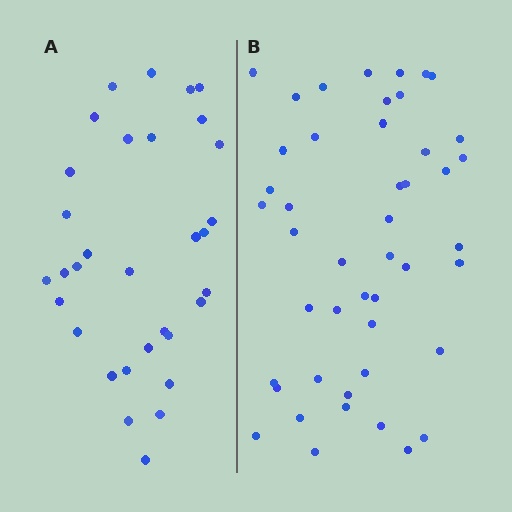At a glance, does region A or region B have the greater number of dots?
Region B (the right region) has more dots.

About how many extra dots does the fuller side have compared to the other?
Region B has approximately 15 more dots than region A.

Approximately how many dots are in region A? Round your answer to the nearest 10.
About 30 dots. (The exact count is 32, which rounds to 30.)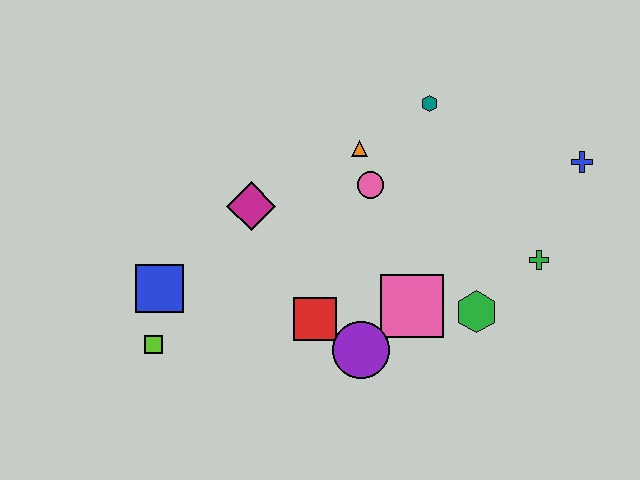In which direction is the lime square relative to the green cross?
The lime square is to the left of the green cross.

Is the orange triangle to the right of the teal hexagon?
No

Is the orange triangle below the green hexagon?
No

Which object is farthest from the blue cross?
The lime square is farthest from the blue cross.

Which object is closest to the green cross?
The green hexagon is closest to the green cross.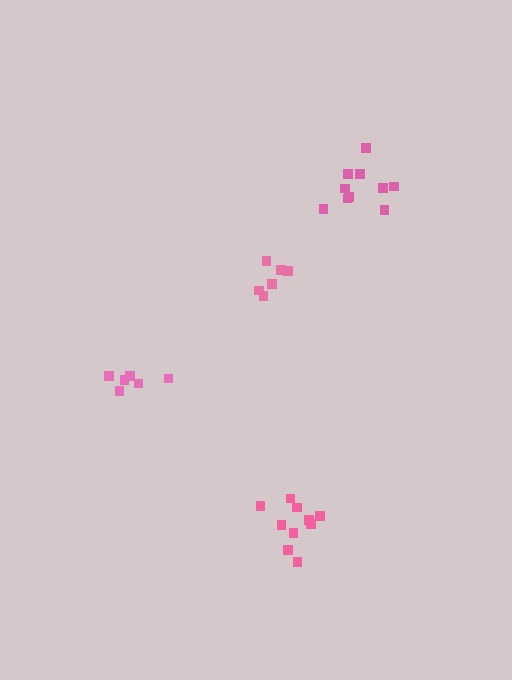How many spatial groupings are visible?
There are 4 spatial groupings.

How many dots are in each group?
Group 1: 6 dots, Group 2: 10 dots, Group 3: 6 dots, Group 4: 10 dots (32 total).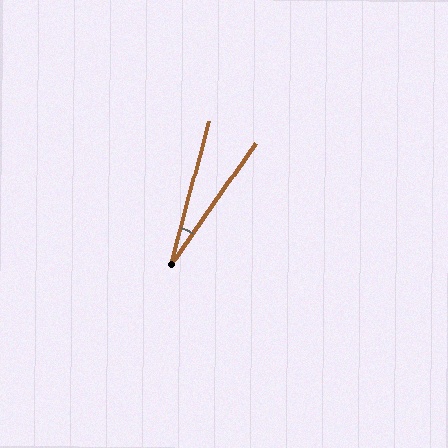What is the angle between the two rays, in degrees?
Approximately 20 degrees.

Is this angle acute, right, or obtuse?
It is acute.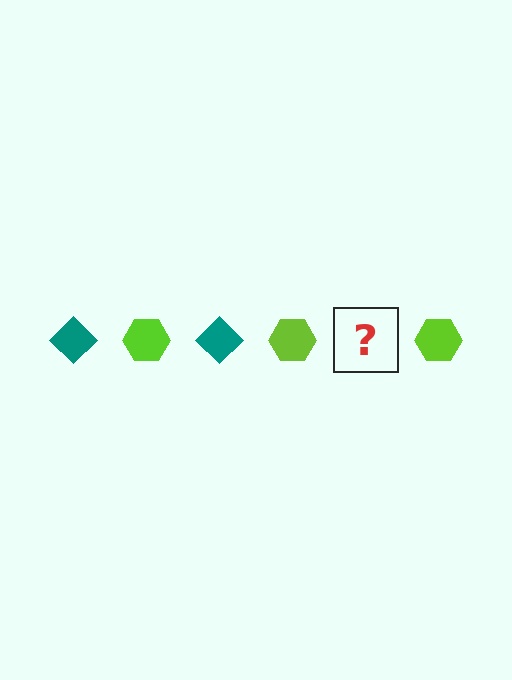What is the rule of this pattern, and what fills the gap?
The rule is that the pattern alternates between teal diamond and lime hexagon. The gap should be filled with a teal diamond.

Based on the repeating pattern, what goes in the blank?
The blank should be a teal diamond.